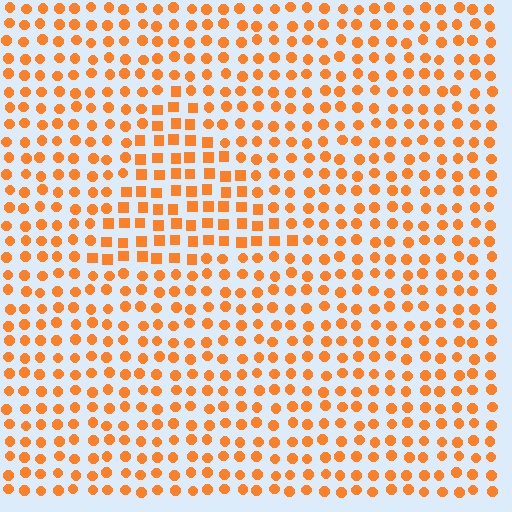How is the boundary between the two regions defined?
The boundary is defined by a change in element shape: squares inside vs. circles outside. All elements share the same color and spacing.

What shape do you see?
I see a triangle.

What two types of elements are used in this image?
The image uses squares inside the triangle region and circles outside it.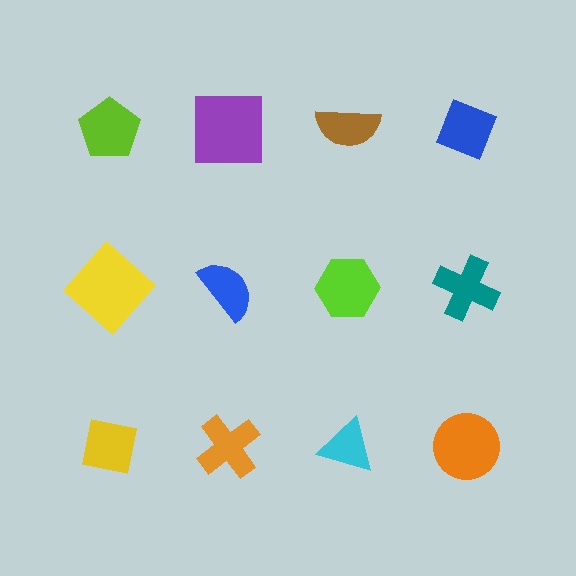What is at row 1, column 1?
A lime pentagon.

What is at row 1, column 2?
A purple square.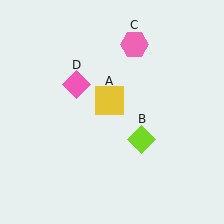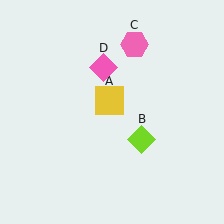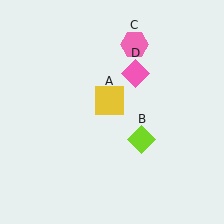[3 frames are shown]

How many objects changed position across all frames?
1 object changed position: pink diamond (object D).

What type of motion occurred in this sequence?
The pink diamond (object D) rotated clockwise around the center of the scene.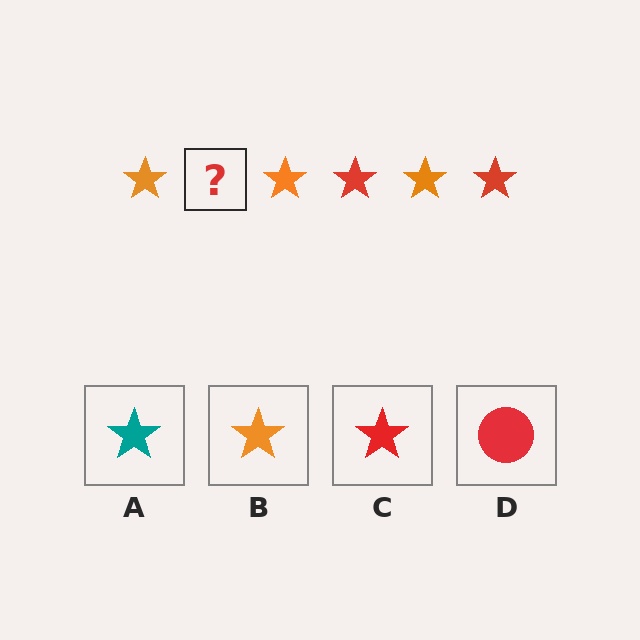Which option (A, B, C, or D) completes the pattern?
C.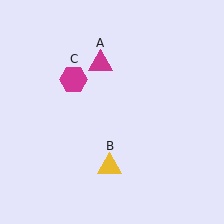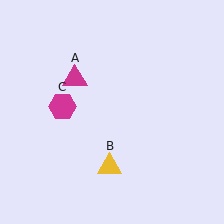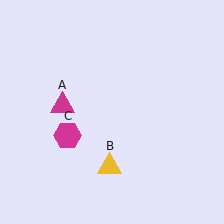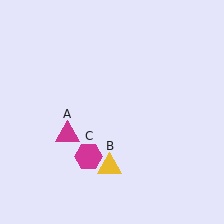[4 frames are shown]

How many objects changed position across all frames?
2 objects changed position: magenta triangle (object A), magenta hexagon (object C).